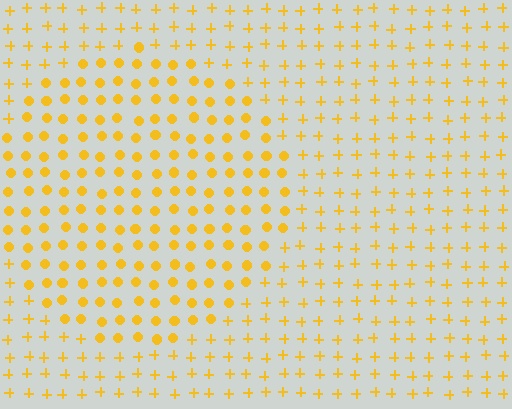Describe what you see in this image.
The image is filled with small yellow elements arranged in a uniform grid. A circle-shaped region contains circles, while the surrounding area contains plus signs. The boundary is defined purely by the change in element shape.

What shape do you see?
I see a circle.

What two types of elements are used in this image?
The image uses circles inside the circle region and plus signs outside it.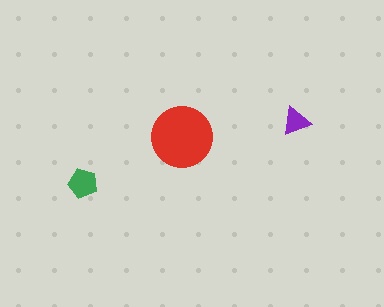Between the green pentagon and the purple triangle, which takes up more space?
The green pentagon.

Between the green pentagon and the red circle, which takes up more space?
The red circle.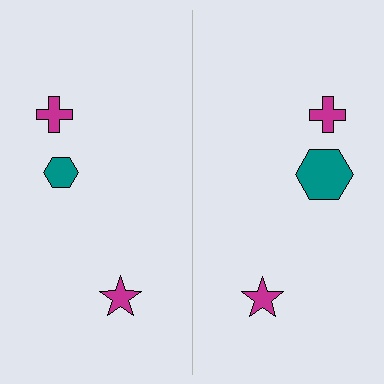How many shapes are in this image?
There are 6 shapes in this image.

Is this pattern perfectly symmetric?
No, the pattern is not perfectly symmetric. The teal hexagon on the right side has a different size than its mirror counterpart.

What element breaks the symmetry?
The teal hexagon on the right side has a different size than its mirror counterpart.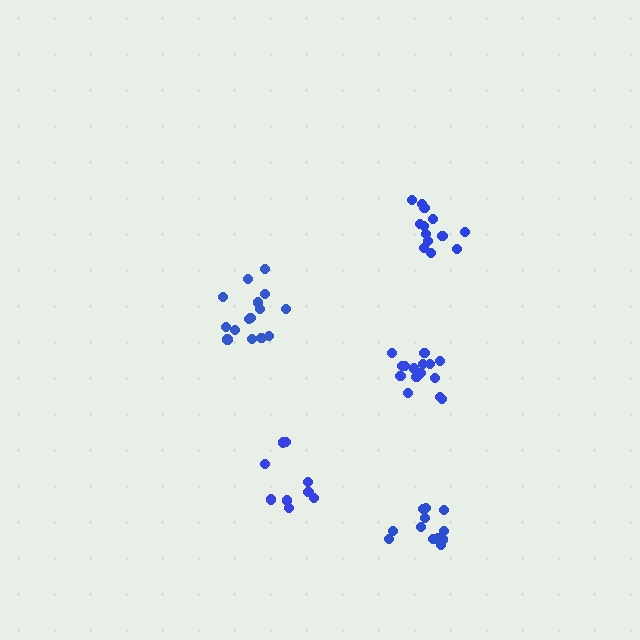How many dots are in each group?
Group 1: 15 dots, Group 2: 15 dots, Group 3: 9 dots, Group 4: 13 dots, Group 5: 13 dots (65 total).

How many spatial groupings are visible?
There are 5 spatial groupings.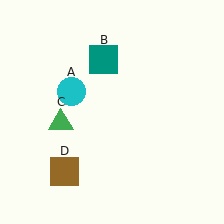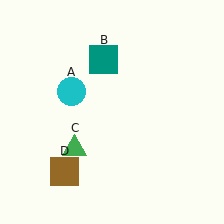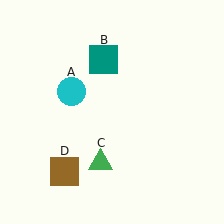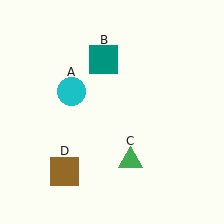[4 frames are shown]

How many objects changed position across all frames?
1 object changed position: green triangle (object C).